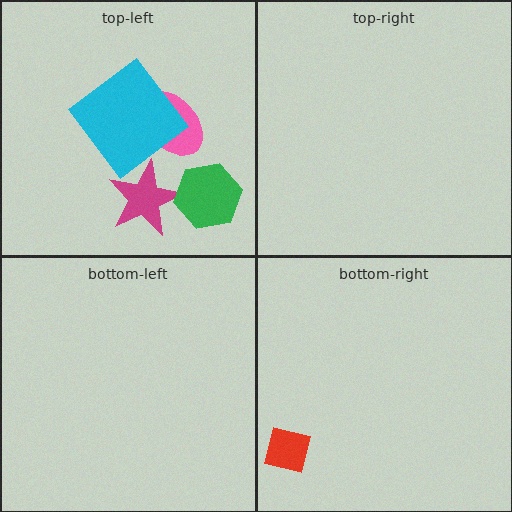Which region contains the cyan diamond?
The top-left region.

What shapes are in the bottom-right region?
The red square.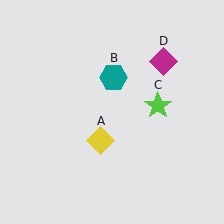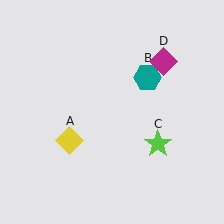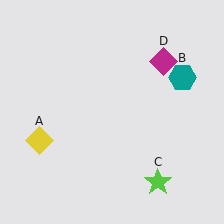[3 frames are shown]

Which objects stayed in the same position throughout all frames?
Magenta diamond (object D) remained stationary.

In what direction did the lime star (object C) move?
The lime star (object C) moved down.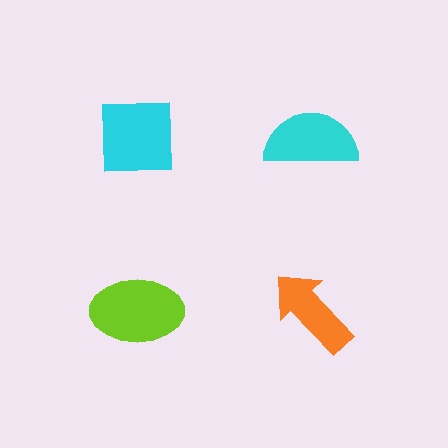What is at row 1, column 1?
A cyan square.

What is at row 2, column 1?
A lime ellipse.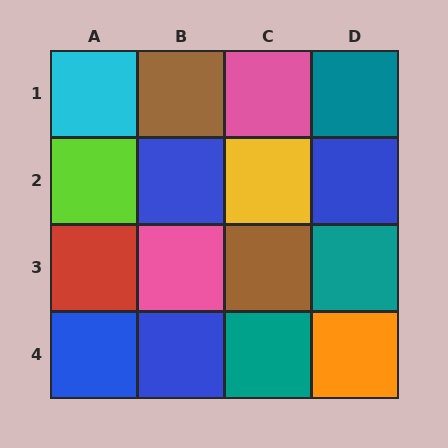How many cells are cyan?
1 cell is cyan.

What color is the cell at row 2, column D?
Blue.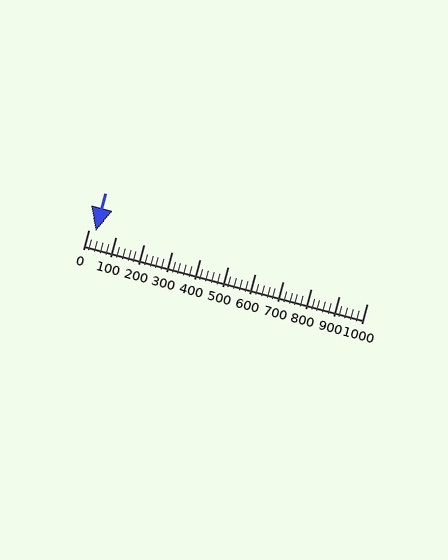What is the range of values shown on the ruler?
The ruler shows values from 0 to 1000.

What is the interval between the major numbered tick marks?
The major tick marks are spaced 100 units apart.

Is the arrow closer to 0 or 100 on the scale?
The arrow is closer to 0.